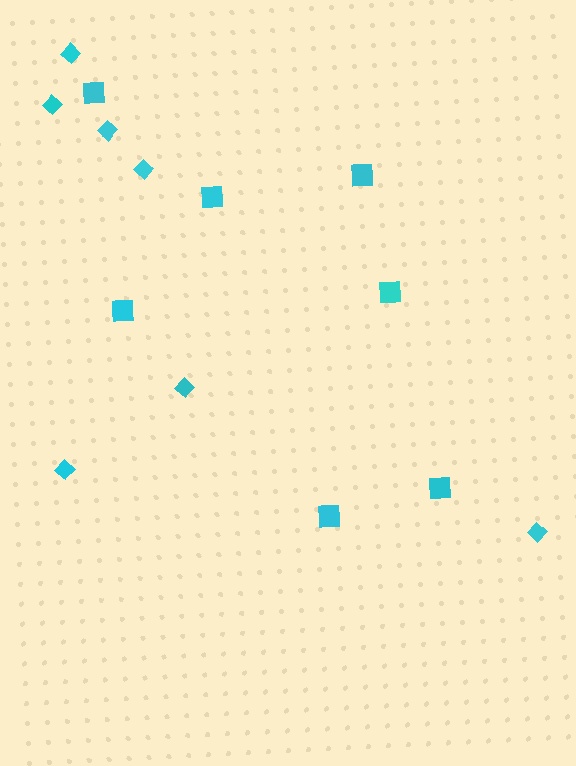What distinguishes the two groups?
There are 2 groups: one group of diamonds (7) and one group of squares (7).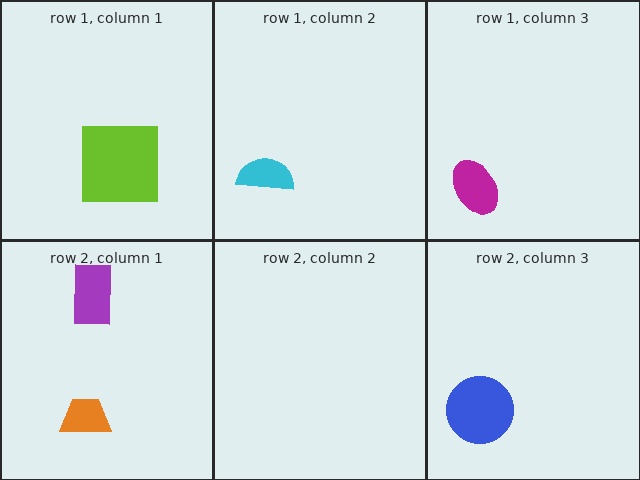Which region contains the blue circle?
The row 2, column 3 region.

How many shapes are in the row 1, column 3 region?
1.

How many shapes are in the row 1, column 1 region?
1.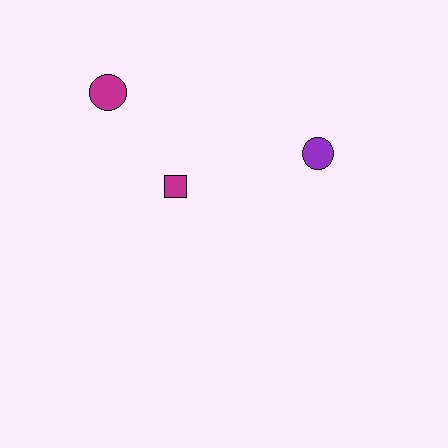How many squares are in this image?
There is 1 square.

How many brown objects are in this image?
There are no brown objects.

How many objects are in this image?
There are 3 objects.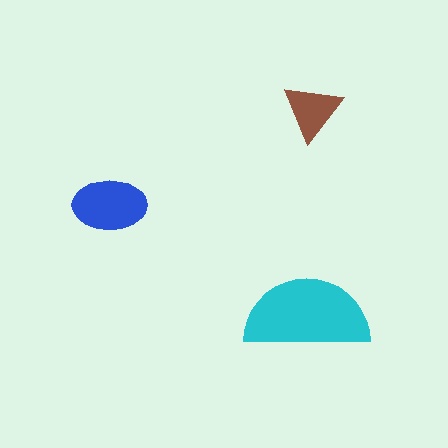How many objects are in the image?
There are 3 objects in the image.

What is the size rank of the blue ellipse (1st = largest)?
2nd.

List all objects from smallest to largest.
The brown triangle, the blue ellipse, the cyan semicircle.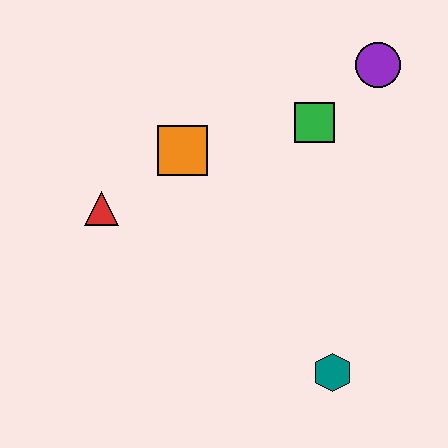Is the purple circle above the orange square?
Yes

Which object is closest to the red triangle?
The orange square is closest to the red triangle.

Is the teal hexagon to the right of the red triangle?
Yes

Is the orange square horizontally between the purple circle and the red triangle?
Yes